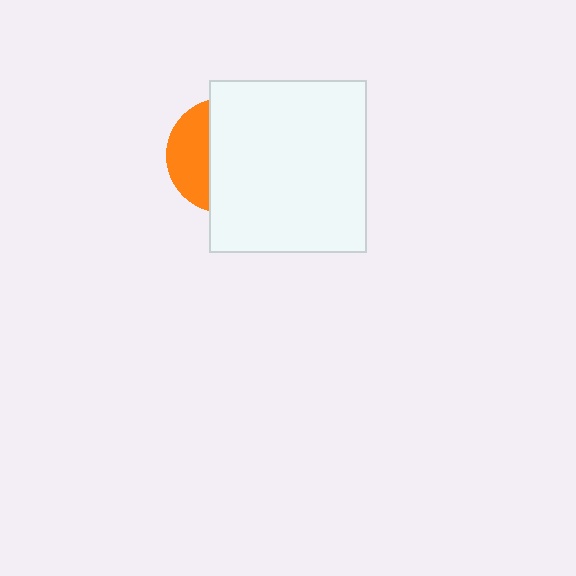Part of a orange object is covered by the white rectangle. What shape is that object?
It is a circle.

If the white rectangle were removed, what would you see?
You would see the complete orange circle.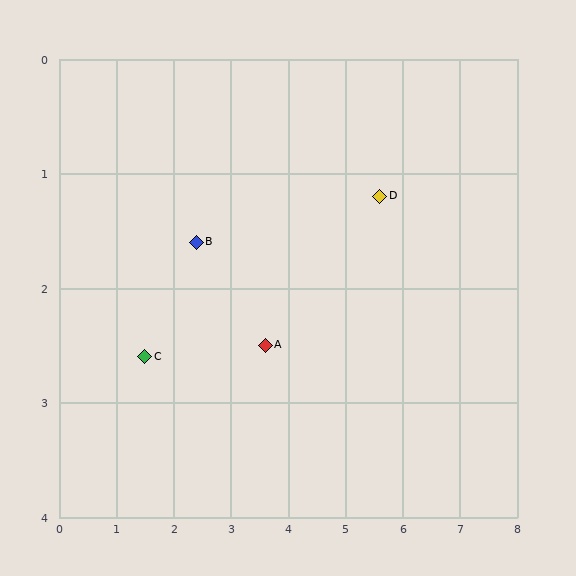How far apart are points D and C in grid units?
Points D and C are about 4.3 grid units apart.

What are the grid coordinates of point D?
Point D is at approximately (5.6, 1.2).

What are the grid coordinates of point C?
Point C is at approximately (1.5, 2.6).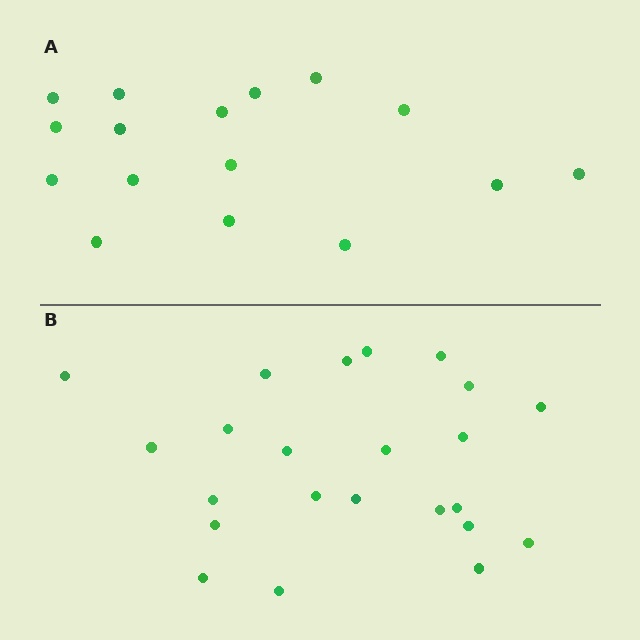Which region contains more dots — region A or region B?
Region B (the bottom region) has more dots.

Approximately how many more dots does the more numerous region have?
Region B has roughly 8 or so more dots than region A.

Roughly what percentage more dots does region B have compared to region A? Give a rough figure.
About 45% more.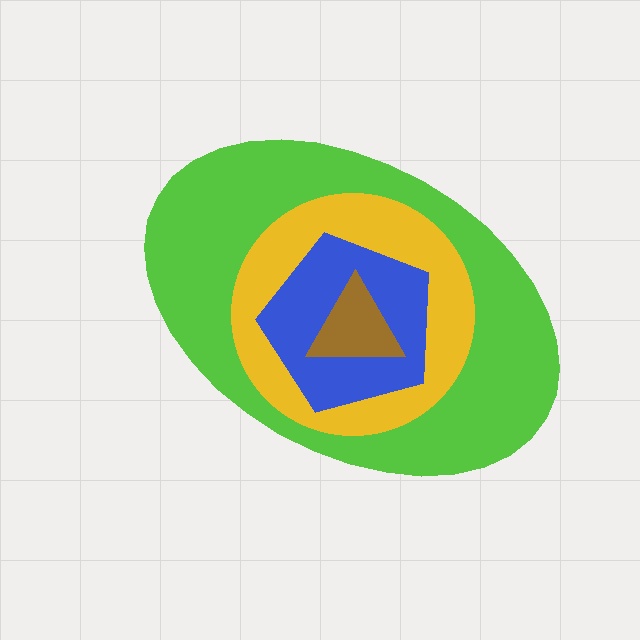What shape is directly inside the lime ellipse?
The yellow circle.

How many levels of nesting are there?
4.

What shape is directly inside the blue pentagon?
The brown triangle.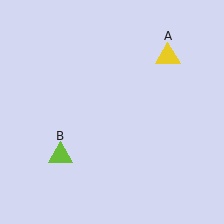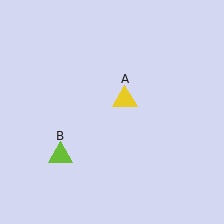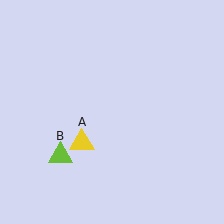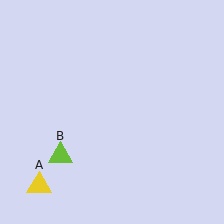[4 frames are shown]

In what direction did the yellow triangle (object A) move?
The yellow triangle (object A) moved down and to the left.